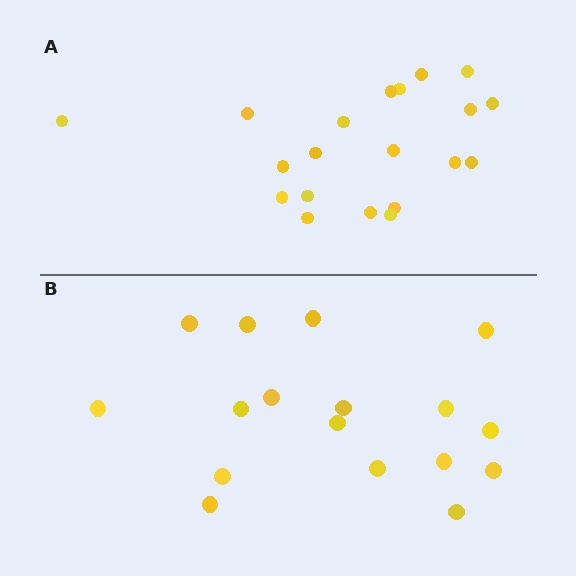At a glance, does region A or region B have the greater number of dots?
Region A (the top region) has more dots.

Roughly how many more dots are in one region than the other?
Region A has just a few more — roughly 2 or 3 more dots than region B.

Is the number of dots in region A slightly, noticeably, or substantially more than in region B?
Region A has only slightly more — the two regions are fairly close. The ratio is roughly 1.2 to 1.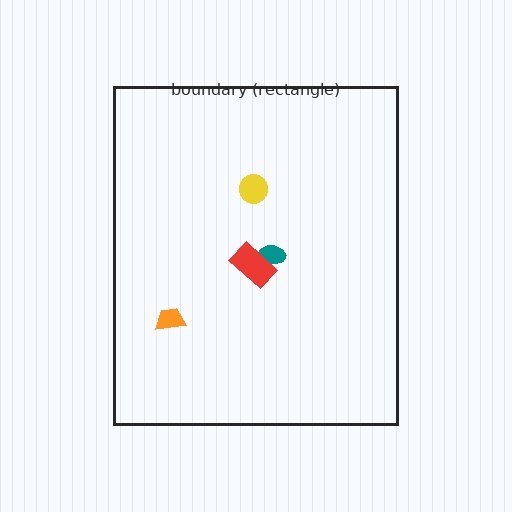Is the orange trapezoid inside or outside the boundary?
Inside.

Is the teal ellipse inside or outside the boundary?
Inside.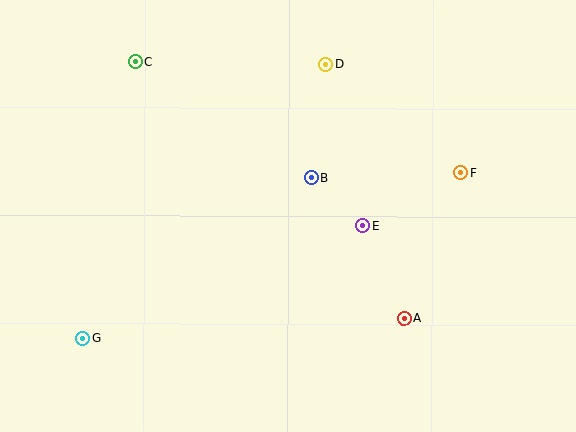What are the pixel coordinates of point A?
Point A is at (404, 318).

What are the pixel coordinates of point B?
Point B is at (311, 178).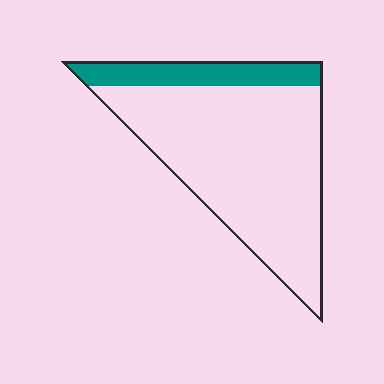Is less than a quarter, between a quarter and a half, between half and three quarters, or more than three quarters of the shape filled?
Less than a quarter.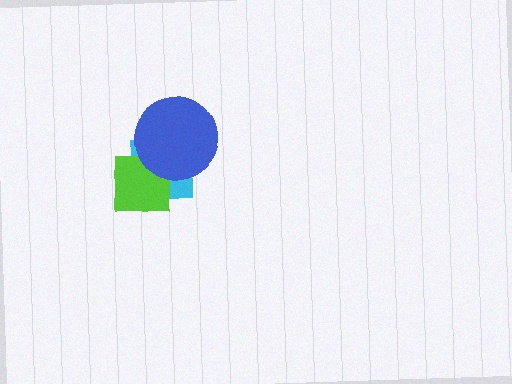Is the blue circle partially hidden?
No, no other shape covers it.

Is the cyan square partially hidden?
Yes, it is partially covered by another shape.